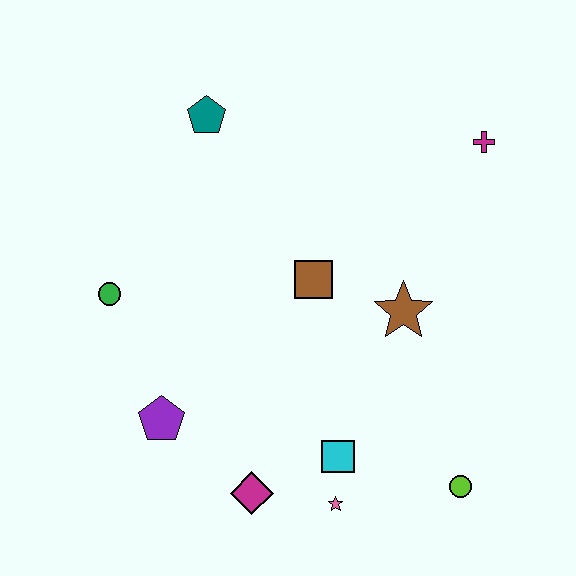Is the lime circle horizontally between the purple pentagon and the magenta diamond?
No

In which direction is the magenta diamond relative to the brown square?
The magenta diamond is below the brown square.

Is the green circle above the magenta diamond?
Yes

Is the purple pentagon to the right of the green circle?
Yes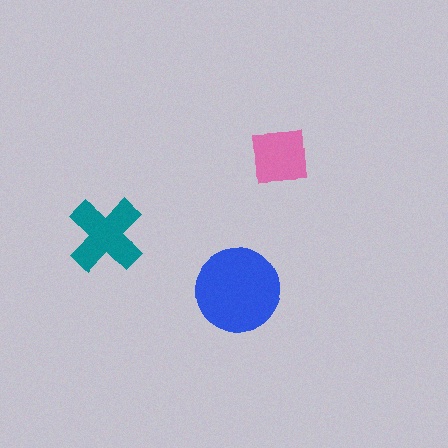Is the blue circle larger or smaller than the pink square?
Larger.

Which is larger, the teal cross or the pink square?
The teal cross.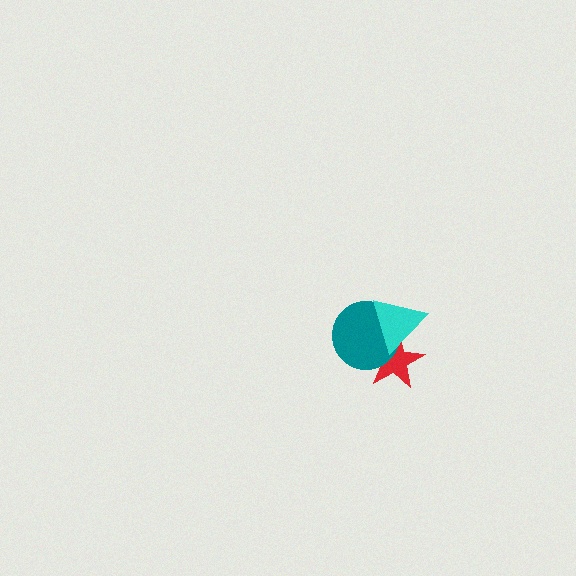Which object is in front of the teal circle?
The cyan triangle is in front of the teal circle.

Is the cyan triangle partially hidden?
No, no other shape covers it.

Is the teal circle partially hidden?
Yes, it is partially covered by another shape.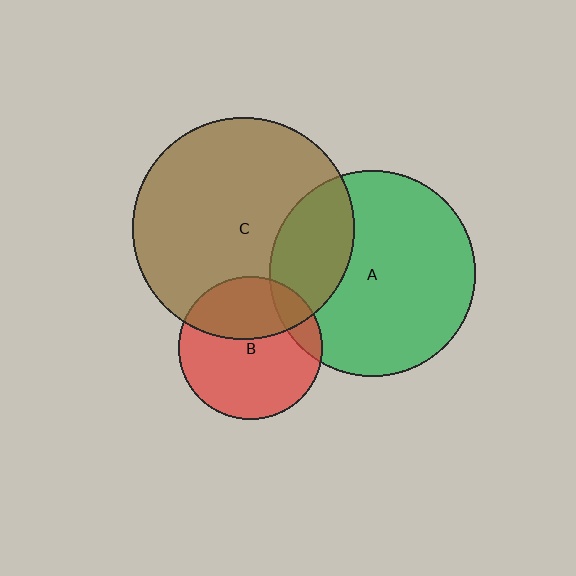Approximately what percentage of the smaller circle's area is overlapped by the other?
Approximately 25%.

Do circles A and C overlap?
Yes.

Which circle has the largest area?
Circle C (brown).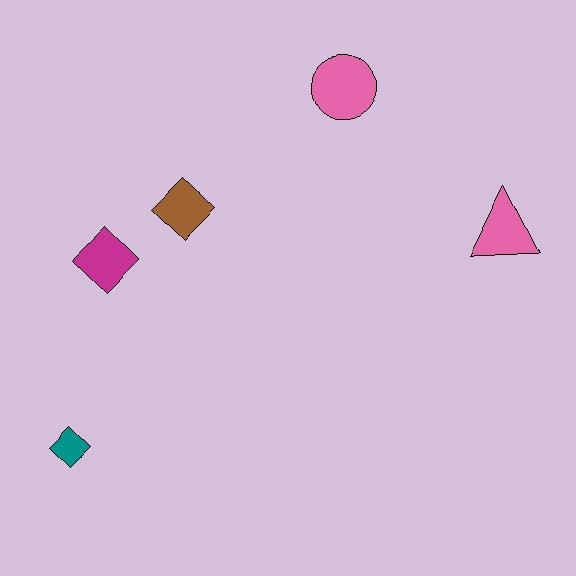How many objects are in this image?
There are 5 objects.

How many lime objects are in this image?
There are no lime objects.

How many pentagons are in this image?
There are no pentagons.